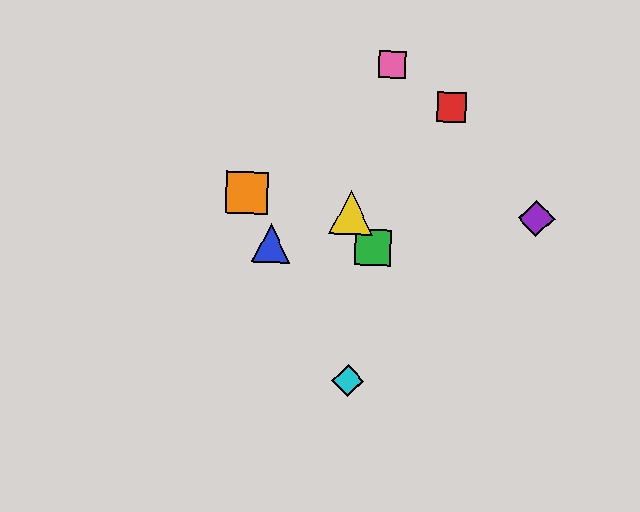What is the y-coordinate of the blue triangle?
The blue triangle is at y≈243.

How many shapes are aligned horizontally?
2 shapes (the blue triangle, the green square) are aligned horizontally.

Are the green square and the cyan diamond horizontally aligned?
No, the green square is at y≈247 and the cyan diamond is at y≈381.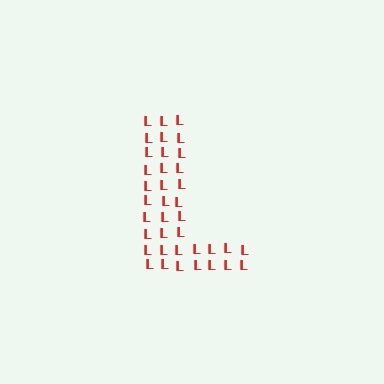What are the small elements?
The small elements are letter L's.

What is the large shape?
The large shape is the letter L.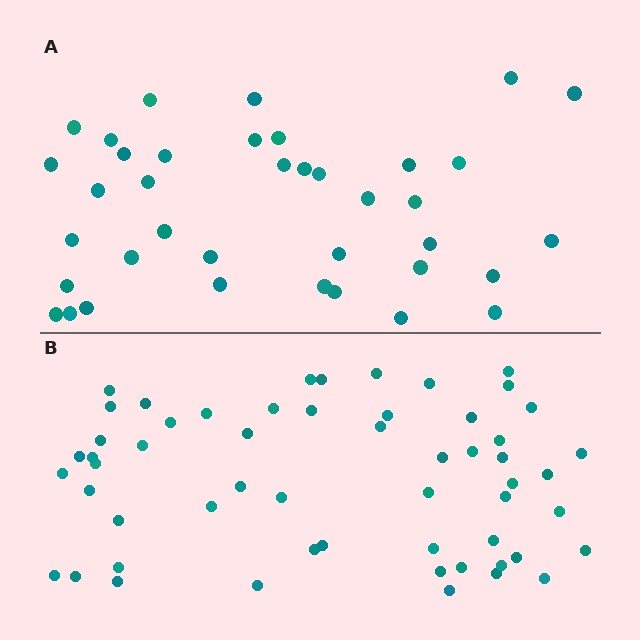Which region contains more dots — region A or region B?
Region B (the bottom region) has more dots.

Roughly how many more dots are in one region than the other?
Region B has approximately 20 more dots than region A.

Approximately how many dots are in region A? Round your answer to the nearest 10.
About 40 dots. (The exact count is 38, which rounds to 40.)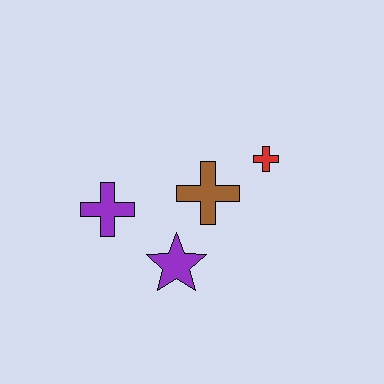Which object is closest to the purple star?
The brown cross is closest to the purple star.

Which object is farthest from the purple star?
The red cross is farthest from the purple star.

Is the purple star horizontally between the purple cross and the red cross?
Yes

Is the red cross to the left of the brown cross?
No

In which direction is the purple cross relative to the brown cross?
The purple cross is to the left of the brown cross.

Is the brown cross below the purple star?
No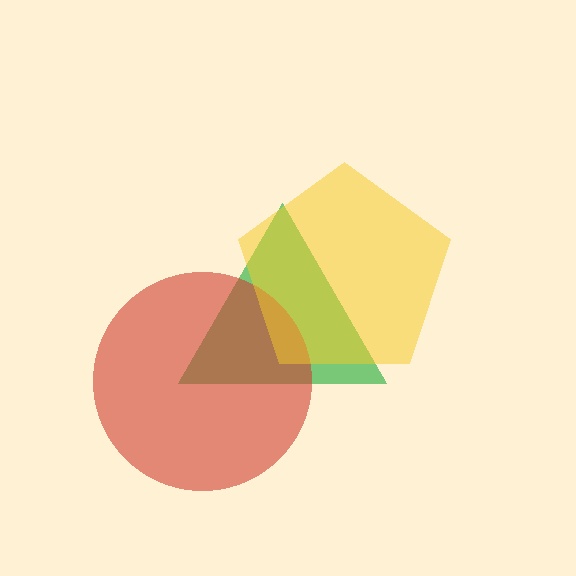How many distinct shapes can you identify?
There are 3 distinct shapes: a green triangle, a red circle, a yellow pentagon.